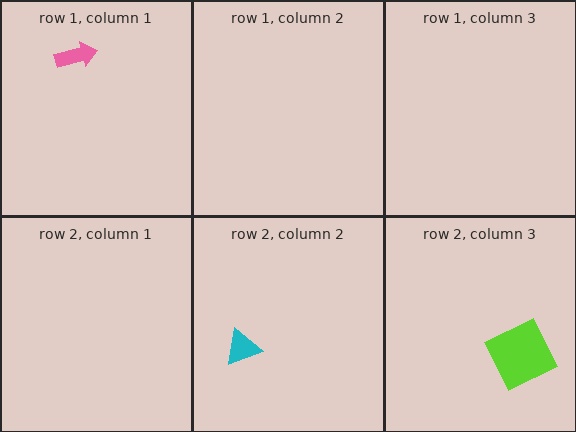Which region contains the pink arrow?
The row 1, column 1 region.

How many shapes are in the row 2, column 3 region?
1.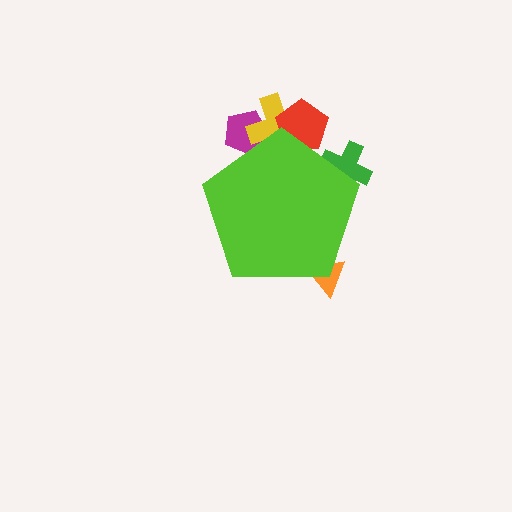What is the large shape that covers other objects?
A lime pentagon.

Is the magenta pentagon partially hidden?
Yes, the magenta pentagon is partially hidden behind the lime pentagon.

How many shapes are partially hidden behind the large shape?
5 shapes are partially hidden.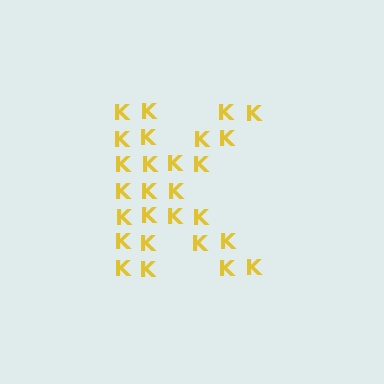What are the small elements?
The small elements are letter K's.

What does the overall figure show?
The overall figure shows the letter K.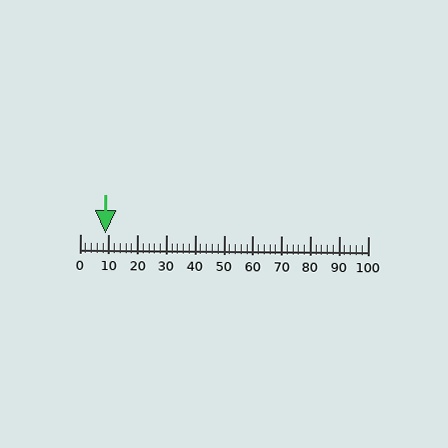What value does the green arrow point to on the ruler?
The green arrow points to approximately 9.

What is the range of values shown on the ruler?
The ruler shows values from 0 to 100.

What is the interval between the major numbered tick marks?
The major tick marks are spaced 10 units apart.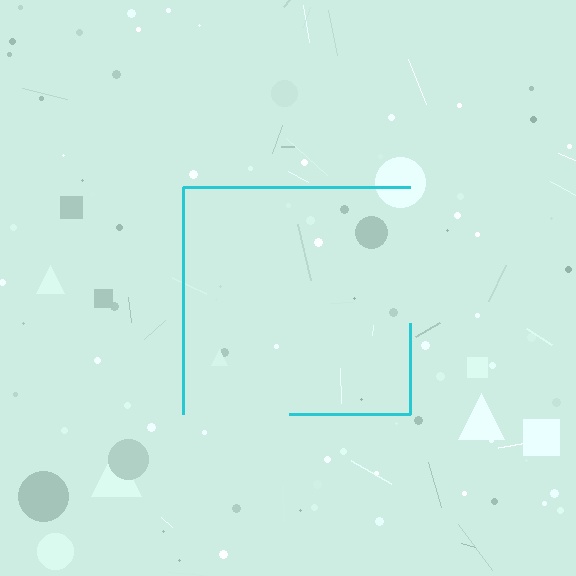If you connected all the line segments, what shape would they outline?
They would outline a square.